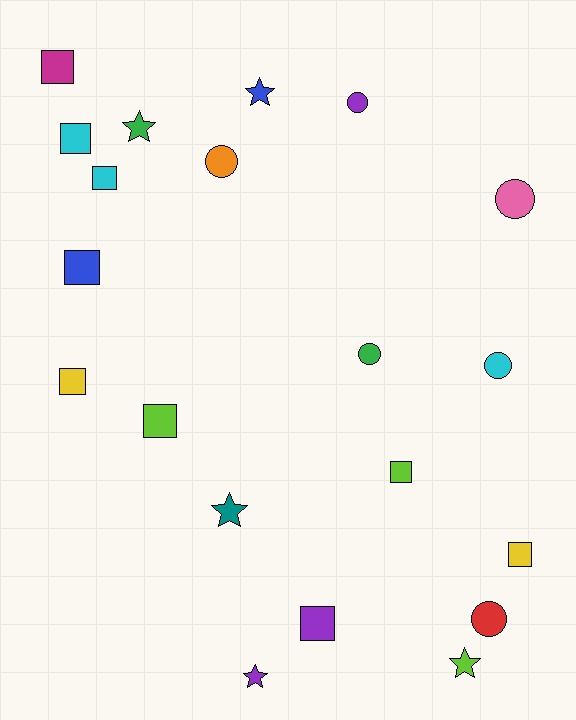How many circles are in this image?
There are 6 circles.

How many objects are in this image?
There are 20 objects.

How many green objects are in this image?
There are 2 green objects.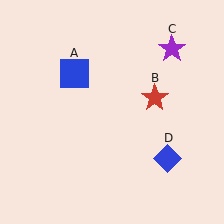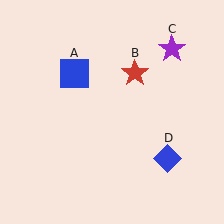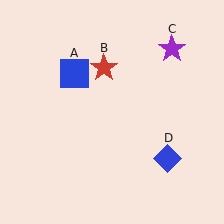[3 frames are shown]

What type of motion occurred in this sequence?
The red star (object B) rotated counterclockwise around the center of the scene.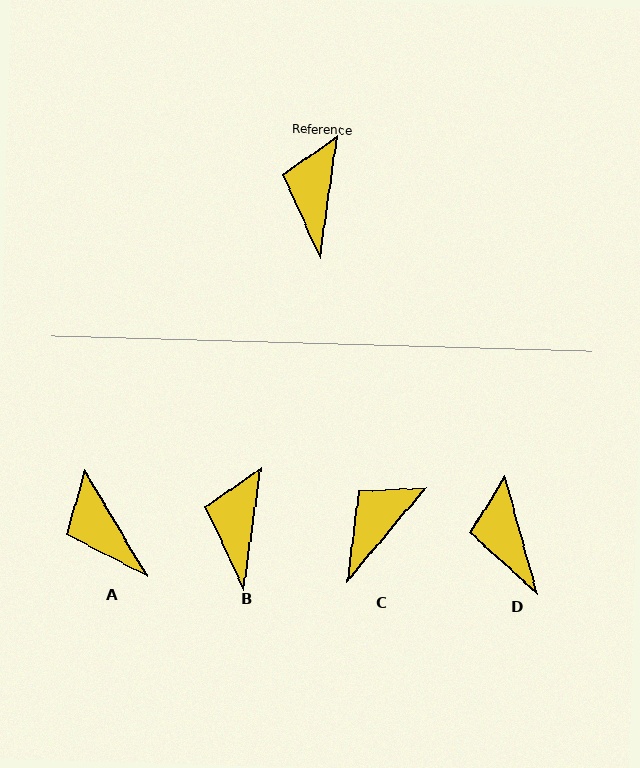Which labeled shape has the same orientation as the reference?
B.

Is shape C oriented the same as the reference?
No, it is off by about 32 degrees.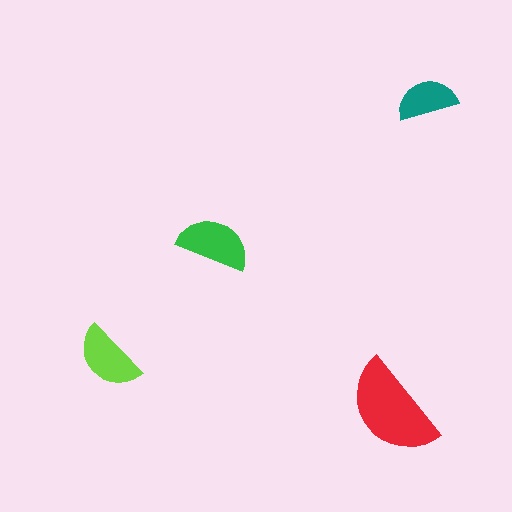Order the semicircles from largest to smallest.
the red one, the green one, the lime one, the teal one.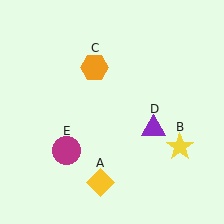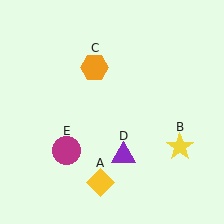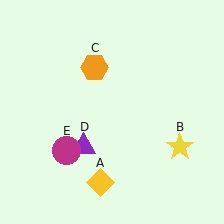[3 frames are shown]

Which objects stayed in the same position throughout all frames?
Yellow diamond (object A) and yellow star (object B) and orange hexagon (object C) and magenta circle (object E) remained stationary.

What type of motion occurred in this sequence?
The purple triangle (object D) rotated clockwise around the center of the scene.